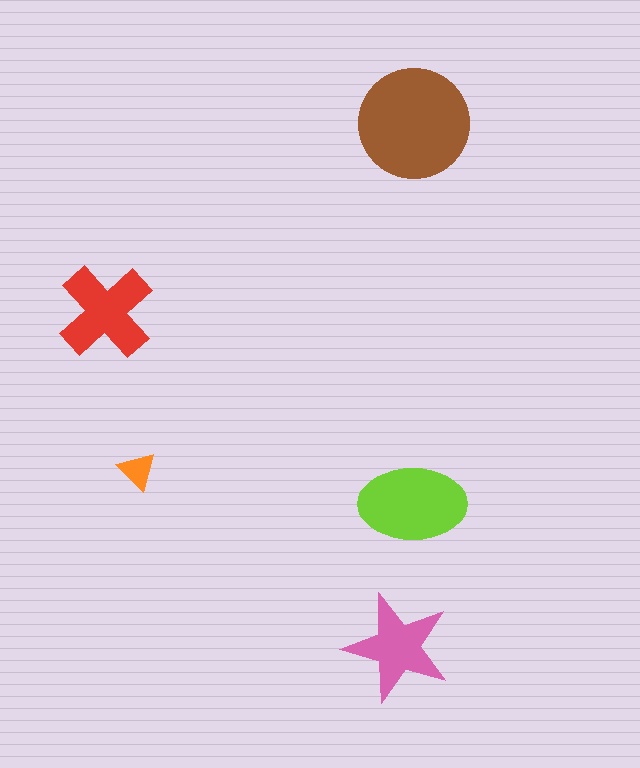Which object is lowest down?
The pink star is bottommost.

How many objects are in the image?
There are 5 objects in the image.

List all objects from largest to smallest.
The brown circle, the lime ellipse, the red cross, the pink star, the orange triangle.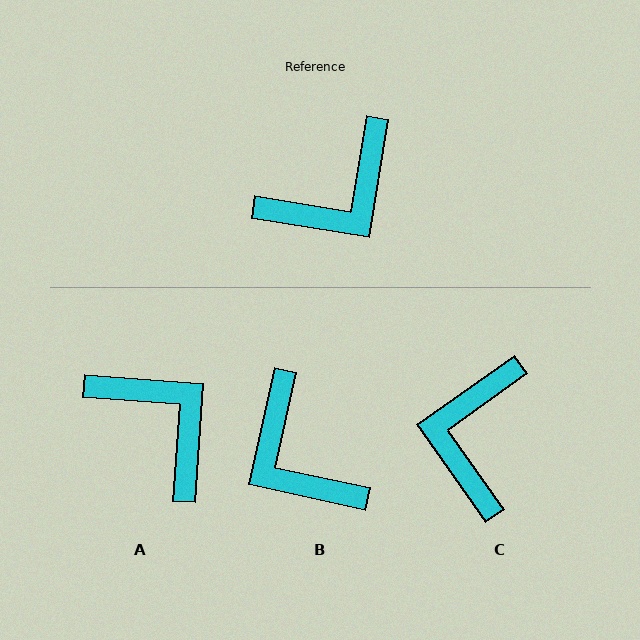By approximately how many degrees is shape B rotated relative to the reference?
Approximately 93 degrees clockwise.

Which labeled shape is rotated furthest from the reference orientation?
C, about 135 degrees away.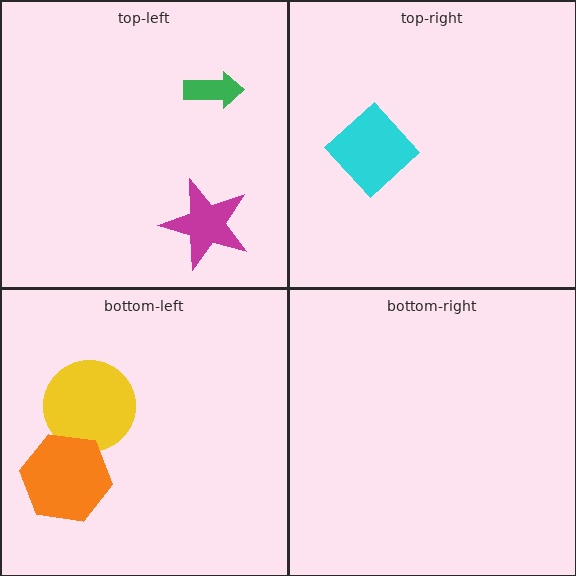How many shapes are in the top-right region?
1.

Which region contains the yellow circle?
The bottom-left region.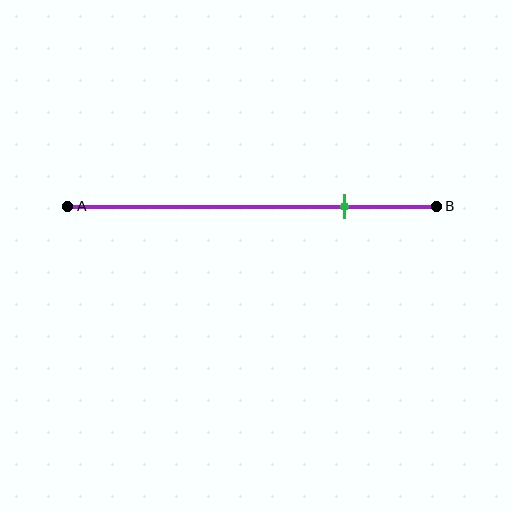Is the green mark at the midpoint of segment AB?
No, the mark is at about 75% from A, not at the 50% midpoint.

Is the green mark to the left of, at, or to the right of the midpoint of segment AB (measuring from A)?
The green mark is to the right of the midpoint of segment AB.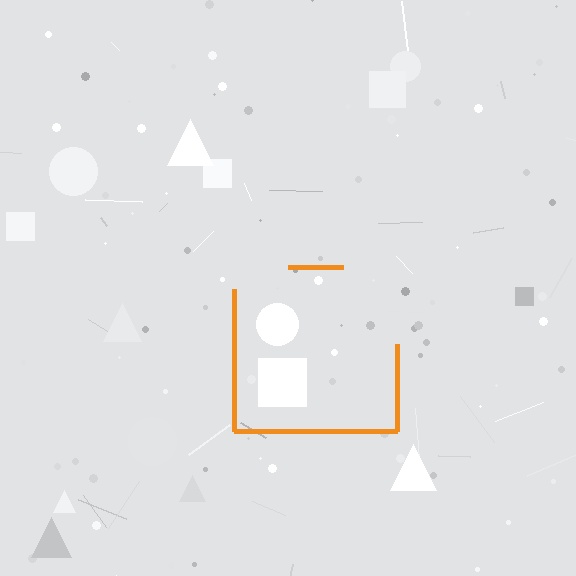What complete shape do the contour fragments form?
The contour fragments form a square.